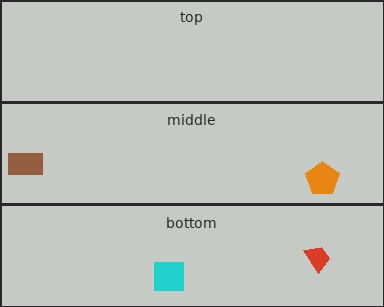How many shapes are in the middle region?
2.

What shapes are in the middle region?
The orange pentagon, the brown rectangle.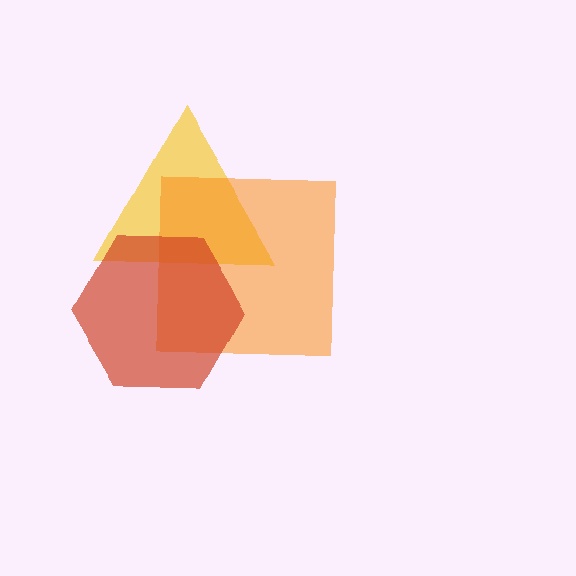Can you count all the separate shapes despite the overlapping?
Yes, there are 3 separate shapes.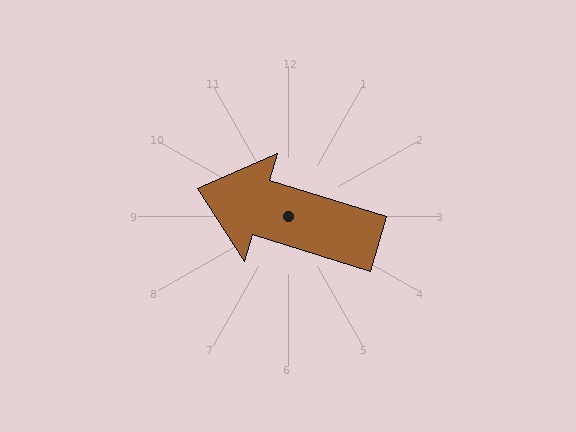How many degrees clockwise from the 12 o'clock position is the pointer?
Approximately 287 degrees.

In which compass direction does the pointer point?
West.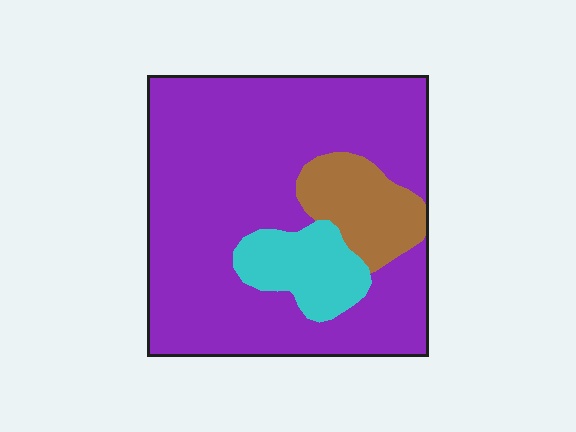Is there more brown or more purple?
Purple.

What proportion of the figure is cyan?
Cyan covers 11% of the figure.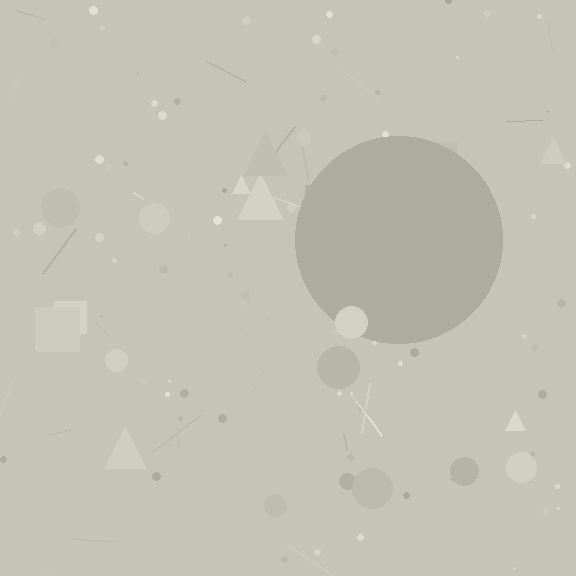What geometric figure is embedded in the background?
A circle is embedded in the background.